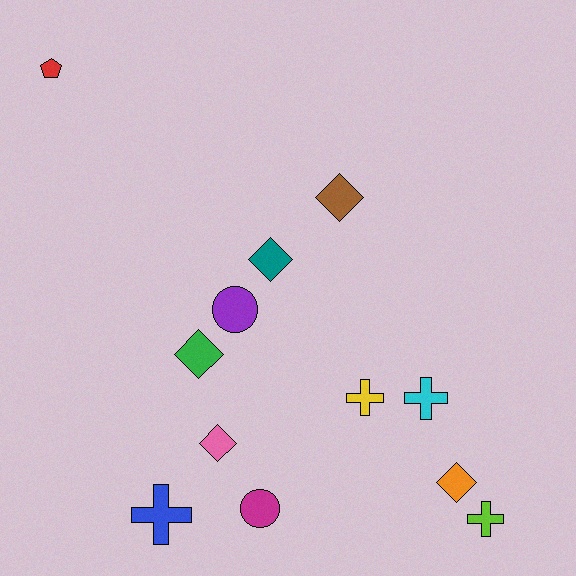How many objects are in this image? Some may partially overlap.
There are 12 objects.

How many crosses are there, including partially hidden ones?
There are 4 crosses.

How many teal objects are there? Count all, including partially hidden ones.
There is 1 teal object.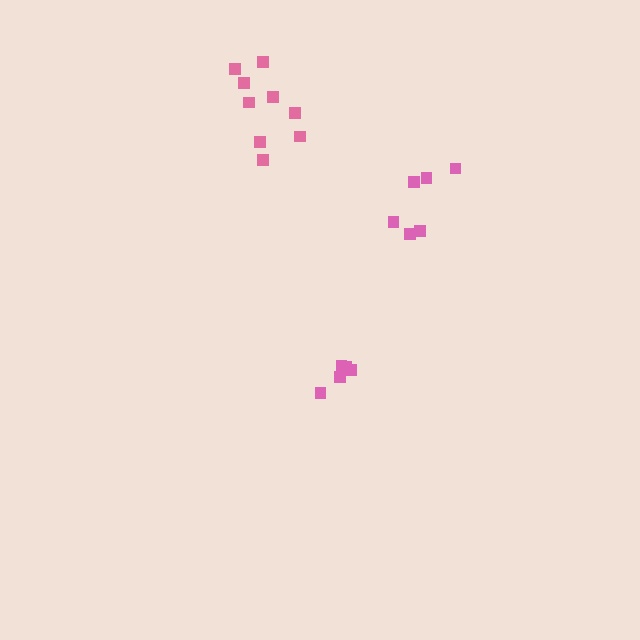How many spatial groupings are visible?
There are 3 spatial groupings.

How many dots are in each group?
Group 1: 9 dots, Group 2: 6 dots, Group 3: 5 dots (20 total).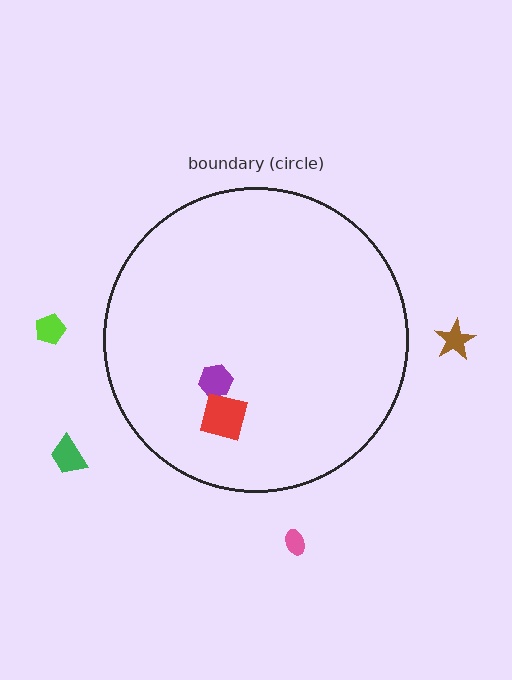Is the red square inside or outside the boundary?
Inside.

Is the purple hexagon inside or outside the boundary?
Inside.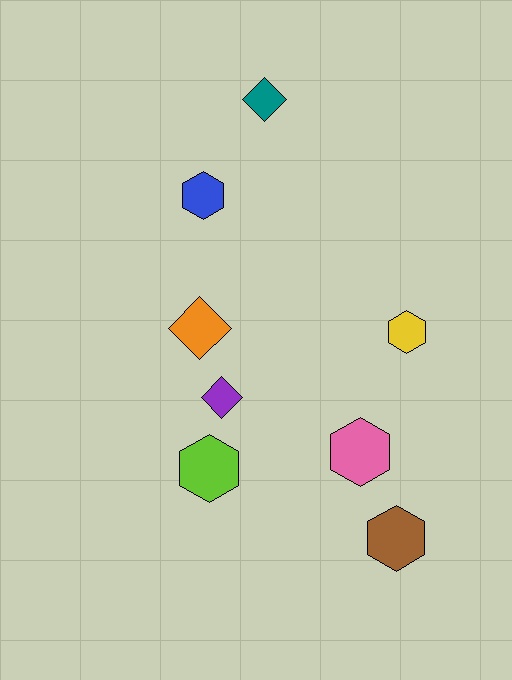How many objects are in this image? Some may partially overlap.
There are 8 objects.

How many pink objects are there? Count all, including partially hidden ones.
There is 1 pink object.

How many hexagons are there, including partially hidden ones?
There are 5 hexagons.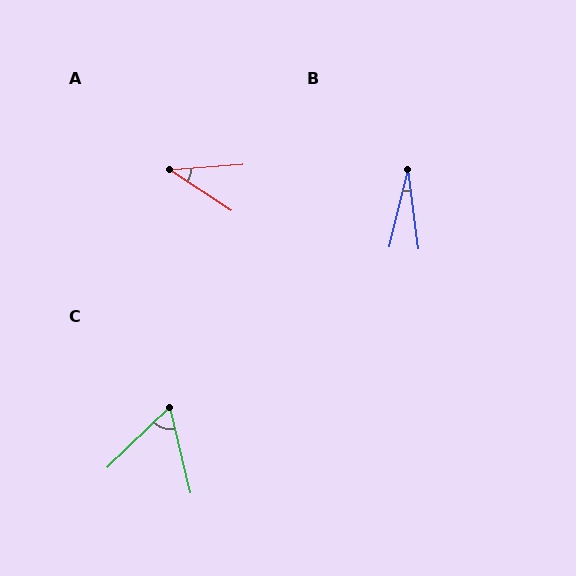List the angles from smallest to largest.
B (21°), A (37°), C (60°).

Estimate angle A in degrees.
Approximately 37 degrees.